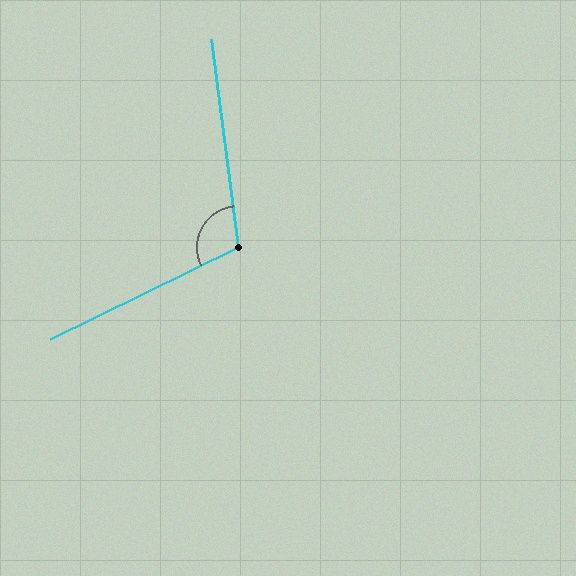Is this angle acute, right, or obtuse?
It is obtuse.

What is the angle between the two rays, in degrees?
Approximately 109 degrees.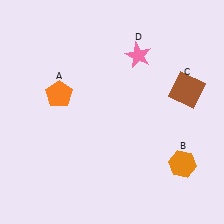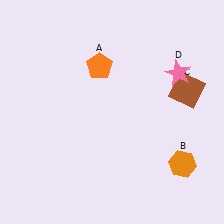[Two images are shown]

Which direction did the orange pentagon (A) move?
The orange pentagon (A) moved right.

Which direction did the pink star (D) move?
The pink star (D) moved right.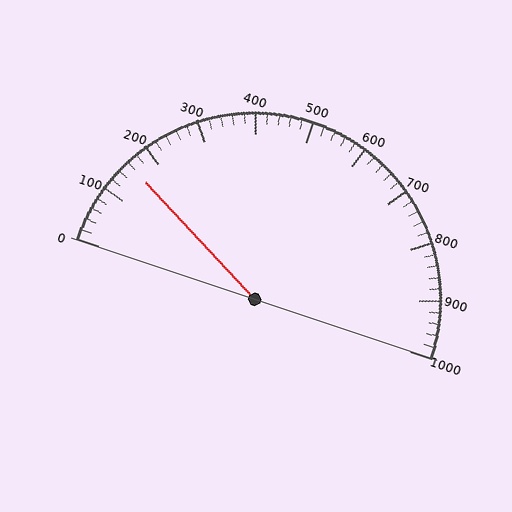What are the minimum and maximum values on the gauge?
The gauge ranges from 0 to 1000.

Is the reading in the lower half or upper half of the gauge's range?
The reading is in the lower half of the range (0 to 1000).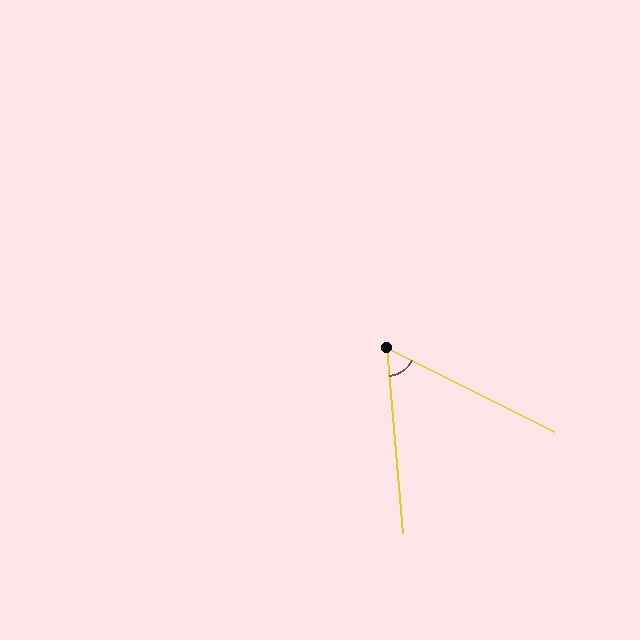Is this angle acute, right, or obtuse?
It is acute.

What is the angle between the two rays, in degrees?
Approximately 58 degrees.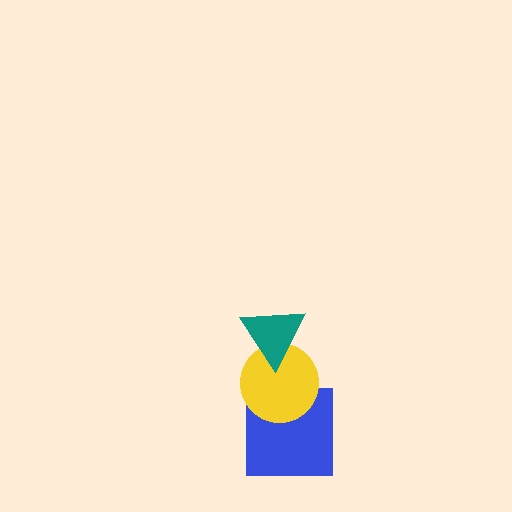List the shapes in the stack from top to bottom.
From top to bottom: the teal triangle, the yellow circle, the blue square.